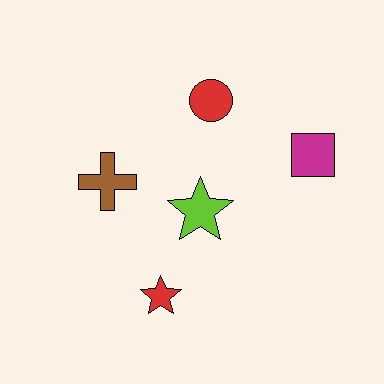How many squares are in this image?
There is 1 square.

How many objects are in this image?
There are 5 objects.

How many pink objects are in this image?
There are no pink objects.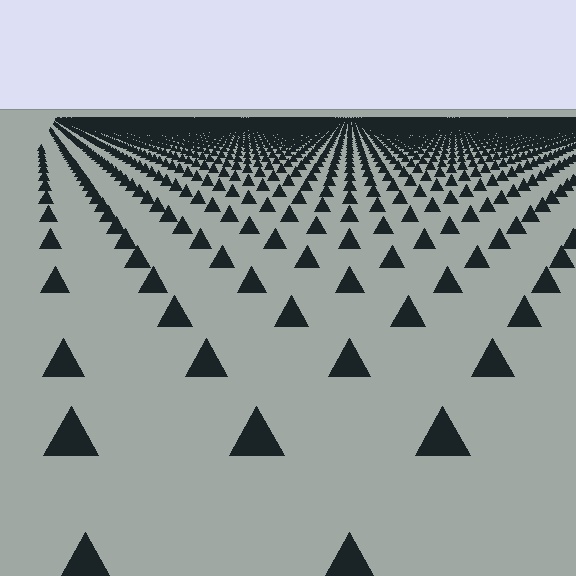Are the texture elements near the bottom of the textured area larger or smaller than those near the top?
Larger. Near the bottom, elements are closer to the viewer and appear at a bigger on-screen size.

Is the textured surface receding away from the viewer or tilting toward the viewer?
The surface is receding away from the viewer. Texture elements get smaller and denser toward the top.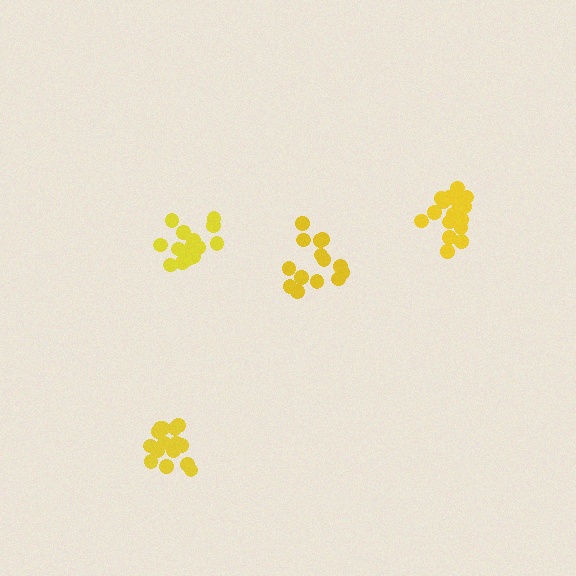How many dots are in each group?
Group 1: 20 dots, Group 2: 17 dots, Group 3: 14 dots, Group 4: 15 dots (66 total).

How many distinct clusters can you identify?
There are 4 distinct clusters.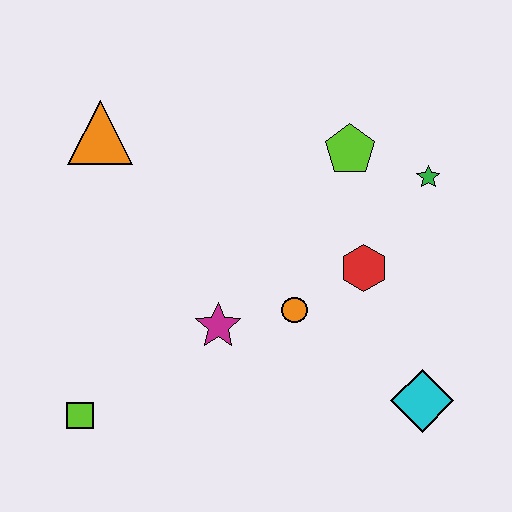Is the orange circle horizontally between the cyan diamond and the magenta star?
Yes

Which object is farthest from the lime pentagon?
The lime square is farthest from the lime pentagon.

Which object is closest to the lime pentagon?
The green star is closest to the lime pentagon.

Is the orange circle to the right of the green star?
No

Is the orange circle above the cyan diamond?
Yes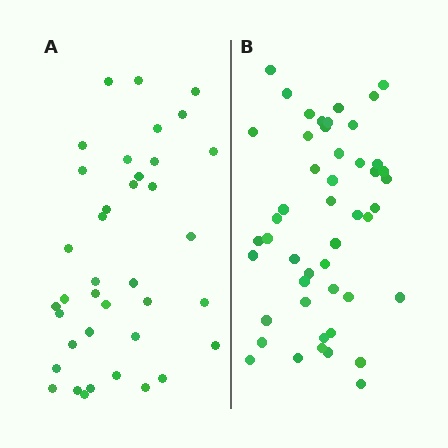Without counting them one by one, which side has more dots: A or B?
Region B (the right region) has more dots.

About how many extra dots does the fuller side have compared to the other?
Region B has roughly 10 or so more dots than region A.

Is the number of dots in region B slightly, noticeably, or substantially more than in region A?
Region B has noticeably more, but not dramatically so. The ratio is roughly 1.3 to 1.